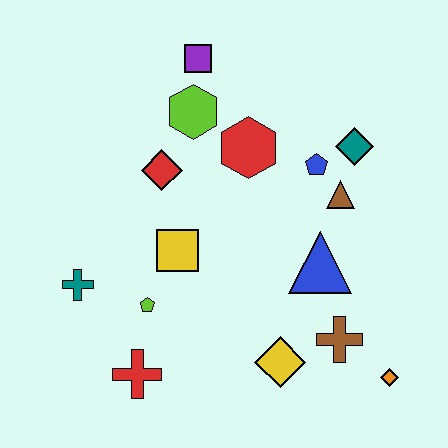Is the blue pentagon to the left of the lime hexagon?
No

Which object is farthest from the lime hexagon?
The orange diamond is farthest from the lime hexagon.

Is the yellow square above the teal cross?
Yes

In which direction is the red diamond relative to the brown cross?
The red diamond is to the left of the brown cross.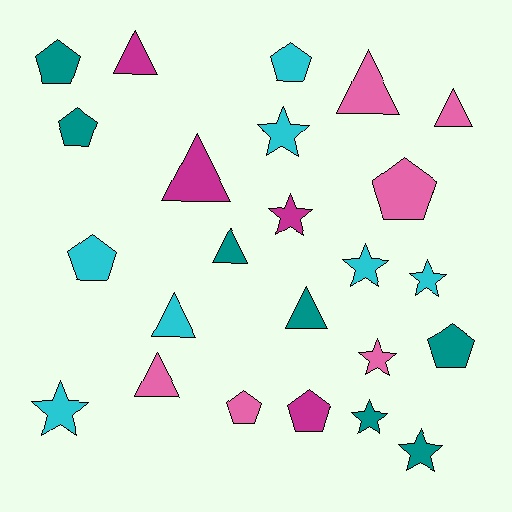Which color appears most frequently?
Teal, with 7 objects.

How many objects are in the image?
There are 24 objects.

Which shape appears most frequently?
Pentagon, with 8 objects.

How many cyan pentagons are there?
There are 2 cyan pentagons.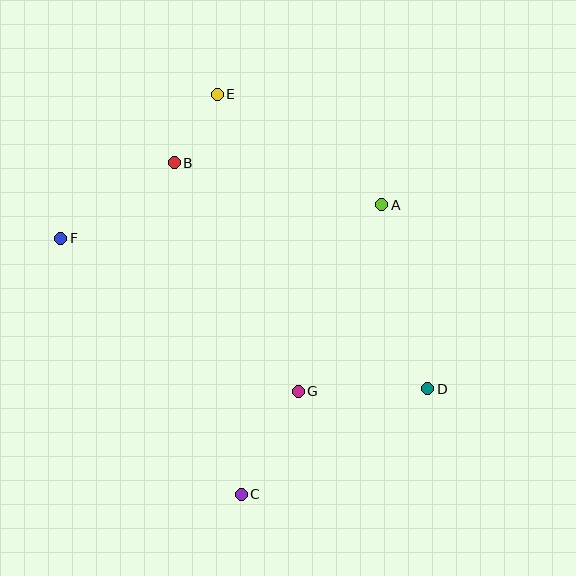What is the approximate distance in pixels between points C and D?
The distance between C and D is approximately 214 pixels.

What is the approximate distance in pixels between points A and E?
The distance between A and E is approximately 199 pixels.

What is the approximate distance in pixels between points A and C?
The distance between A and C is approximately 322 pixels.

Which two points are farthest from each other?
Points C and E are farthest from each other.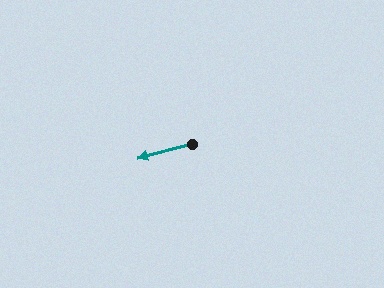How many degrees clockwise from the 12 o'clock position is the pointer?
Approximately 256 degrees.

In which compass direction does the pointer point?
West.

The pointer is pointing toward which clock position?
Roughly 9 o'clock.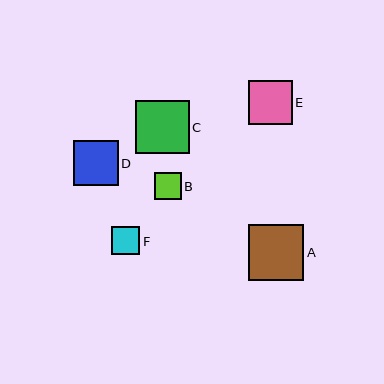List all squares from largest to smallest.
From largest to smallest: A, C, D, E, F, B.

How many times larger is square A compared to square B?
Square A is approximately 2.1 times the size of square B.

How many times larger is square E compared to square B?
Square E is approximately 1.7 times the size of square B.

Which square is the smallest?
Square B is the smallest with a size of approximately 27 pixels.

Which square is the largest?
Square A is the largest with a size of approximately 56 pixels.